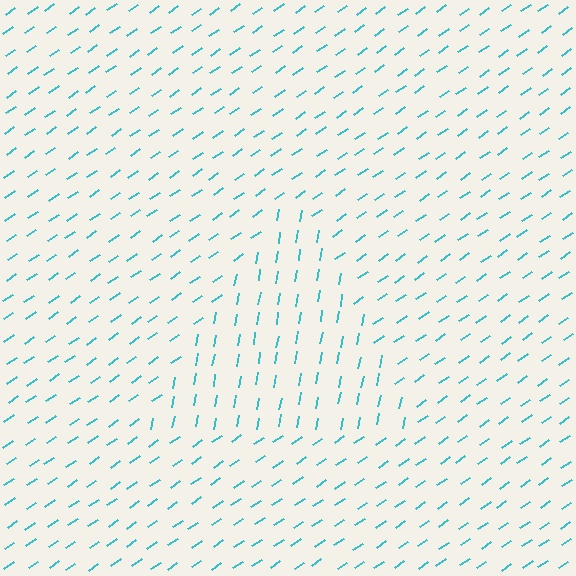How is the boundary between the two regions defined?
The boundary is defined purely by a change in line orientation (approximately 45 degrees difference). All lines are the same color and thickness.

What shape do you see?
I see a triangle.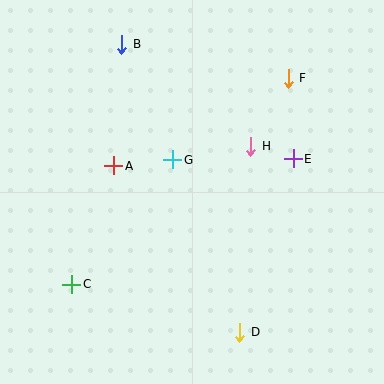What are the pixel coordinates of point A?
Point A is at (114, 166).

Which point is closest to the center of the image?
Point G at (173, 160) is closest to the center.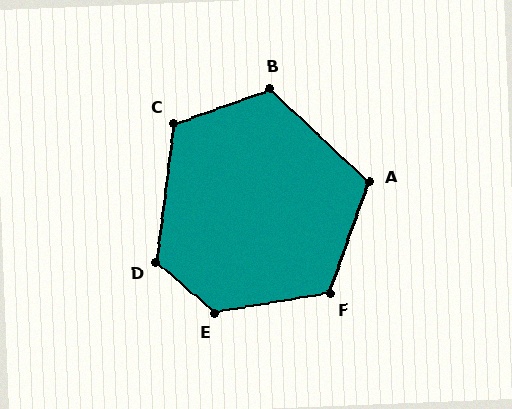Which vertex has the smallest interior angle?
A, at approximately 113 degrees.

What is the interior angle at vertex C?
Approximately 116 degrees (obtuse).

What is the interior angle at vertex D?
Approximately 123 degrees (obtuse).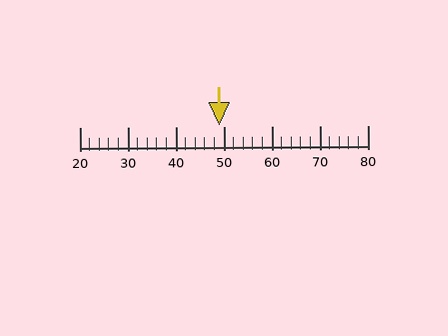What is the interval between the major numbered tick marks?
The major tick marks are spaced 10 units apart.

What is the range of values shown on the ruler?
The ruler shows values from 20 to 80.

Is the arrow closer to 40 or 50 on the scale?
The arrow is closer to 50.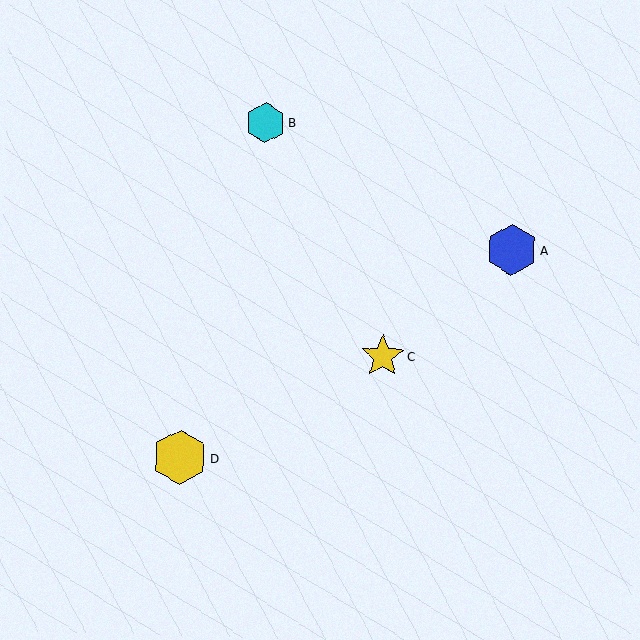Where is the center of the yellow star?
The center of the yellow star is at (383, 356).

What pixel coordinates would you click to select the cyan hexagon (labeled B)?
Click at (265, 122) to select the cyan hexagon B.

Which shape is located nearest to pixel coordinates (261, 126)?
The cyan hexagon (labeled B) at (265, 122) is nearest to that location.